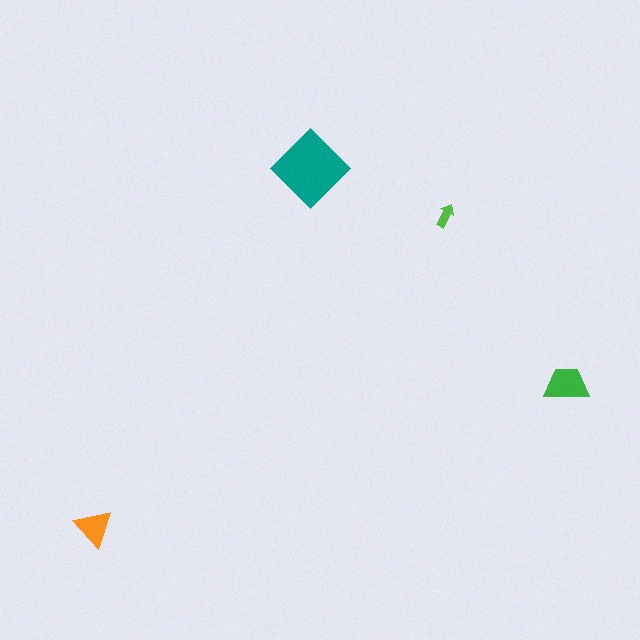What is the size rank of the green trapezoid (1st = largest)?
2nd.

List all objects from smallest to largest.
The lime arrow, the orange triangle, the green trapezoid, the teal diamond.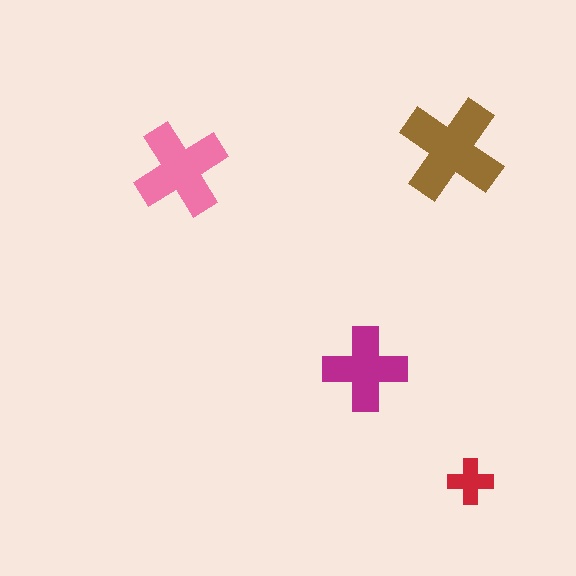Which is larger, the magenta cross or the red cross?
The magenta one.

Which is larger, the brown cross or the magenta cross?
The brown one.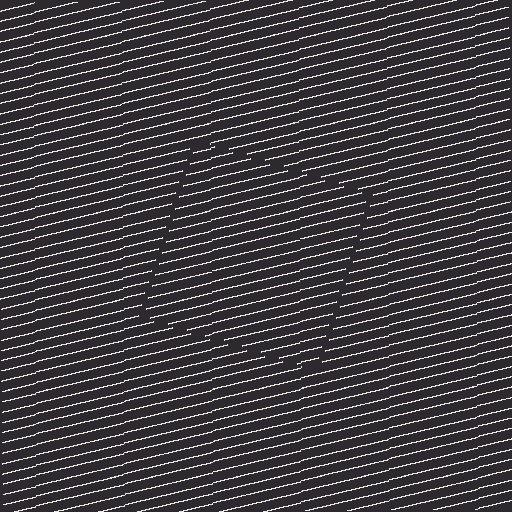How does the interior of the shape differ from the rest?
The interior of the shape contains the same grating, shifted by half a period — the contour is defined by the phase discontinuity where line-ends from the inner and outer gratings abut.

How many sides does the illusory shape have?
4 sides — the line-ends trace a square.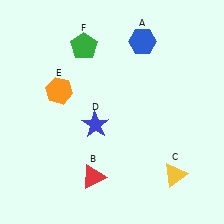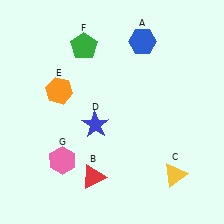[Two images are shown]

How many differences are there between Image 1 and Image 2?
There is 1 difference between the two images.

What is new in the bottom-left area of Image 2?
A pink hexagon (G) was added in the bottom-left area of Image 2.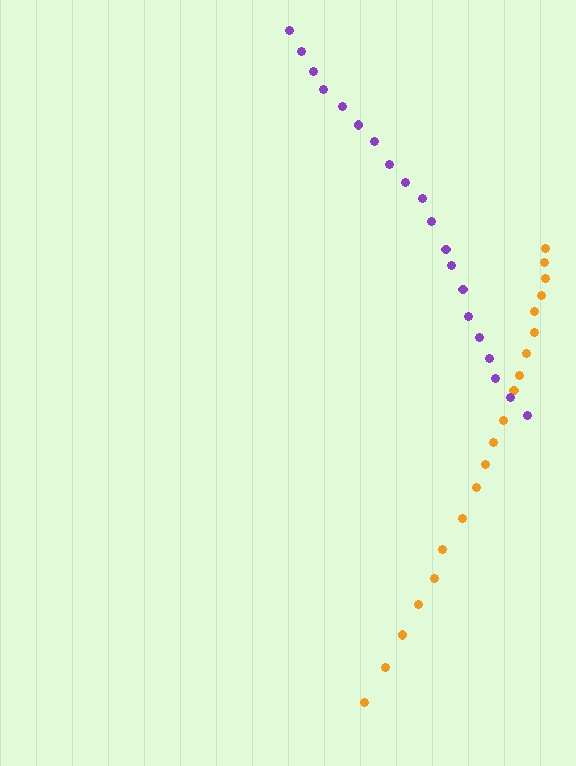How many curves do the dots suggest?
There are 2 distinct paths.